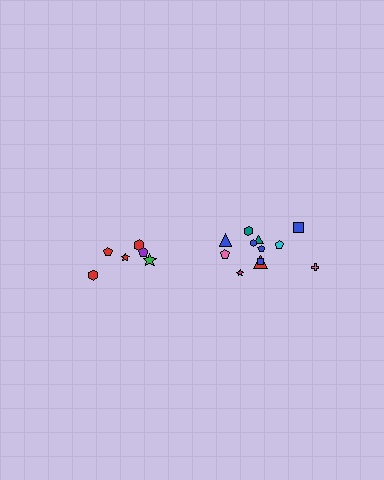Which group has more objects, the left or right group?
The right group.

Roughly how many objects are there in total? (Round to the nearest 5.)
Roughly 20 objects in total.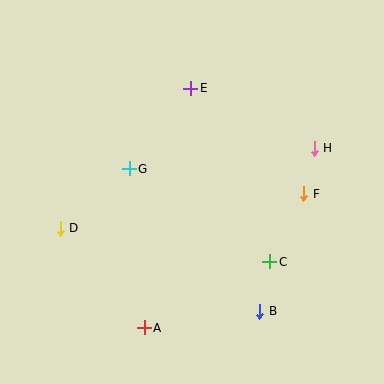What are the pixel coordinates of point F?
Point F is at (304, 194).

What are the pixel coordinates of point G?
Point G is at (129, 169).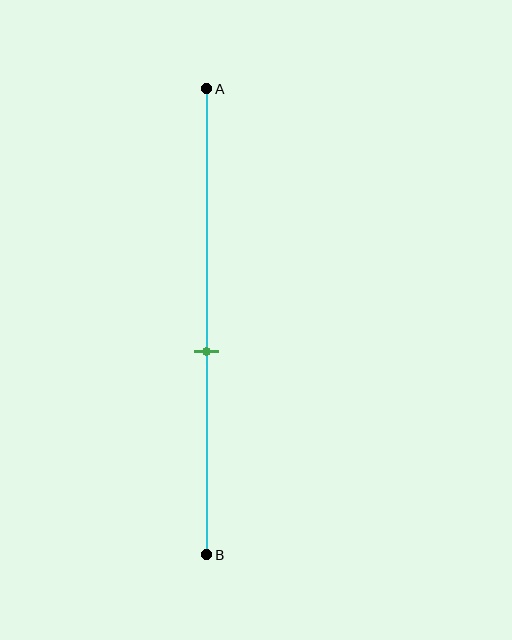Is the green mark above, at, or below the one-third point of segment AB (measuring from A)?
The green mark is below the one-third point of segment AB.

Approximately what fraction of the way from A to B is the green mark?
The green mark is approximately 55% of the way from A to B.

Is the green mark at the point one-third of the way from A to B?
No, the mark is at about 55% from A, not at the 33% one-third point.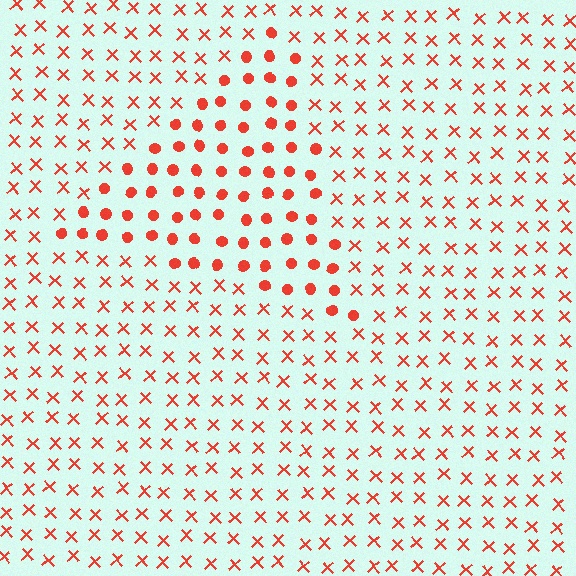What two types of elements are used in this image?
The image uses circles inside the triangle region and X marks outside it.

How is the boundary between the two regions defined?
The boundary is defined by a change in element shape: circles inside vs. X marks outside. All elements share the same color and spacing.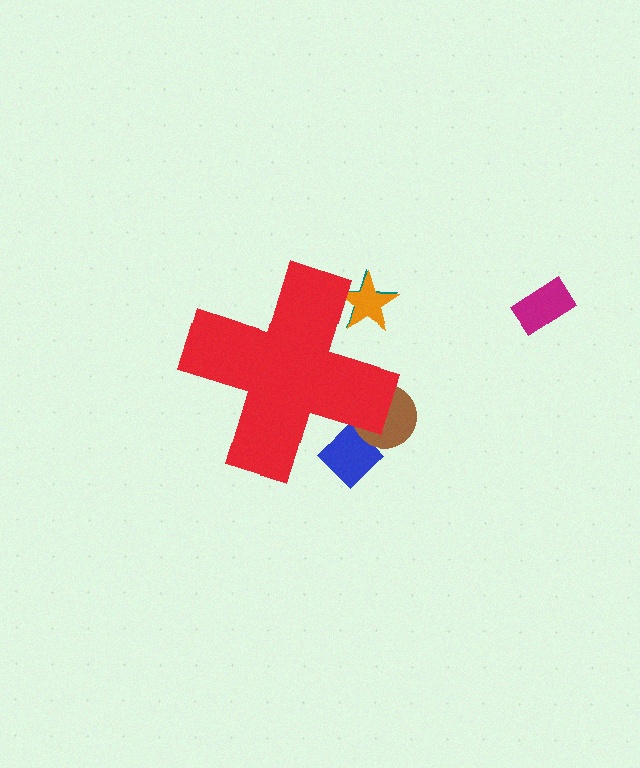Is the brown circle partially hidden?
Yes, the brown circle is partially hidden behind the red cross.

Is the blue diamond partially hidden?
Yes, the blue diamond is partially hidden behind the red cross.